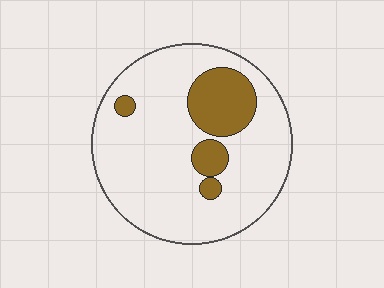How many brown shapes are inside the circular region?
4.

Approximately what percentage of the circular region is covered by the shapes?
Approximately 20%.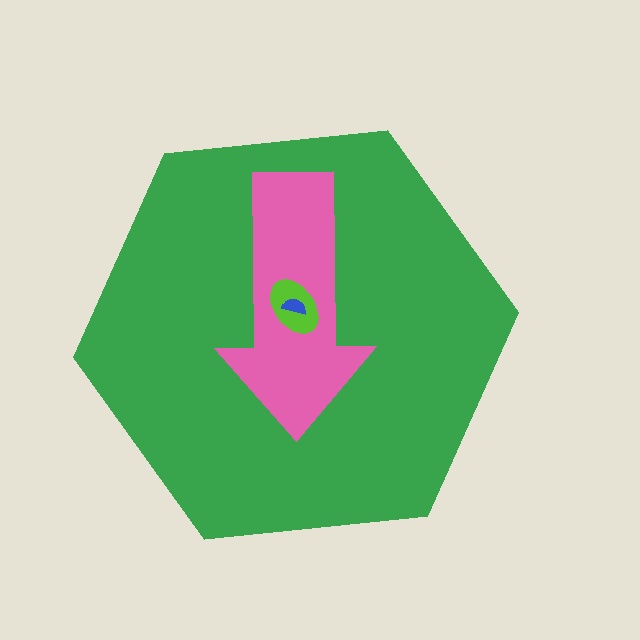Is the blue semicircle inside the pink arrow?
Yes.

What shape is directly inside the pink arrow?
The lime ellipse.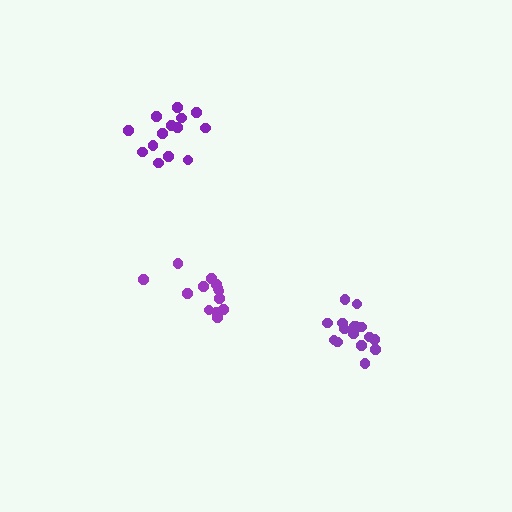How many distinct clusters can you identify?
There are 3 distinct clusters.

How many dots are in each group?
Group 1: 17 dots, Group 2: 13 dots, Group 3: 14 dots (44 total).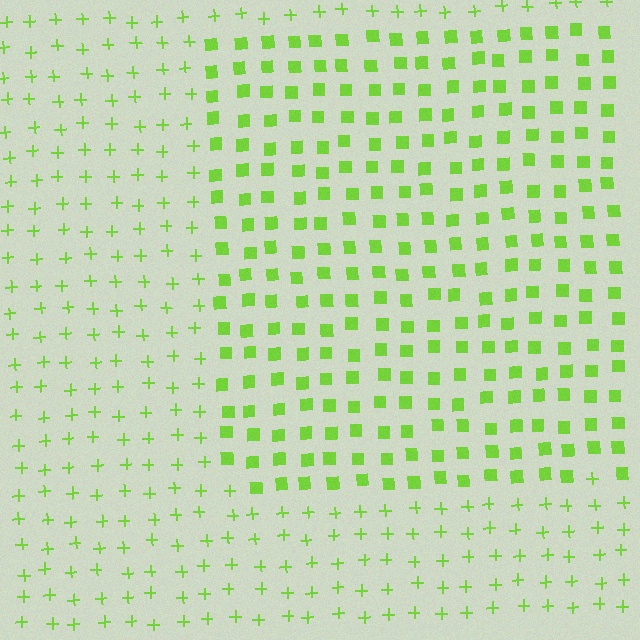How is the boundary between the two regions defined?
The boundary is defined by a change in element shape: squares inside vs. plus signs outside. All elements share the same color and spacing.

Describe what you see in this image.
The image is filled with small lime elements arranged in a uniform grid. A rectangle-shaped region contains squares, while the surrounding area contains plus signs. The boundary is defined purely by the change in element shape.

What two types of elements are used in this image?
The image uses squares inside the rectangle region and plus signs outside it.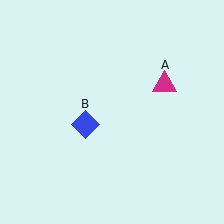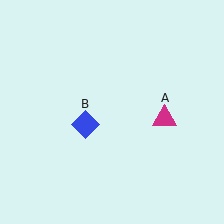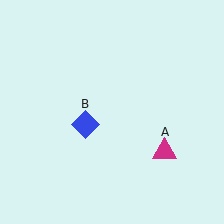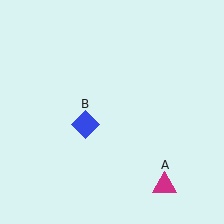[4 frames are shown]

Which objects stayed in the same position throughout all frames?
Blue diamond (object B) remained stationary.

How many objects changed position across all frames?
1 object changed position: magenta triangle (object A).